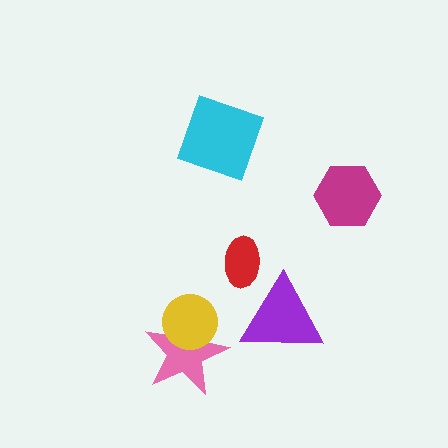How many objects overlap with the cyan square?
0 objects overlap with the cyan square.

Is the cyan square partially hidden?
No, no other shape covers it.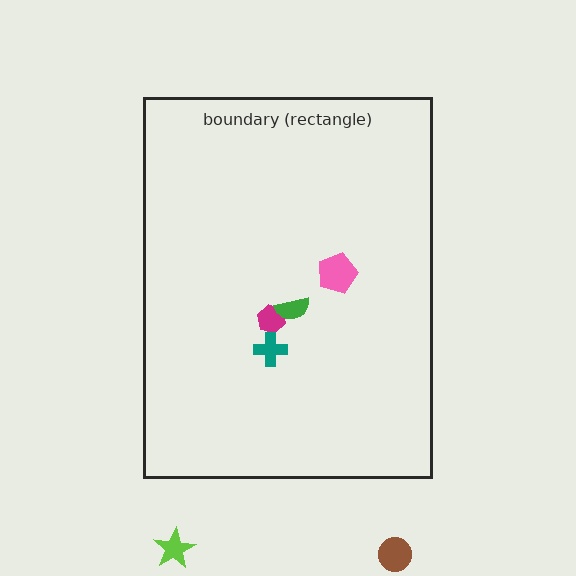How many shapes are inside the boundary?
4 inside, 2 outside.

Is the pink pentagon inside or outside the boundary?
Inside.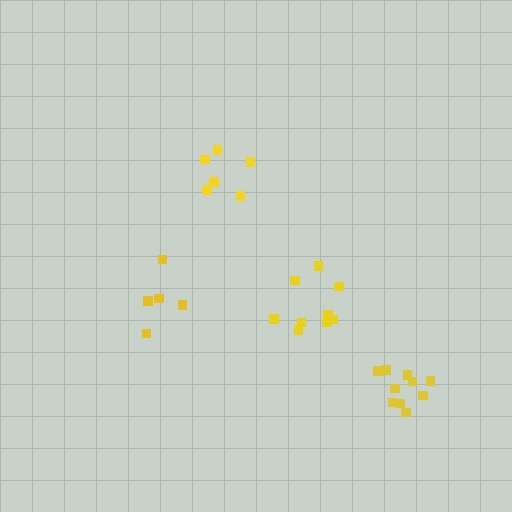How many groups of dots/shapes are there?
There are 4 groups.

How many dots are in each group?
Group 1: 6 dots, Group 2: 6 dots, Group 3: 9 dots, Group 4: 10 dots (31 total).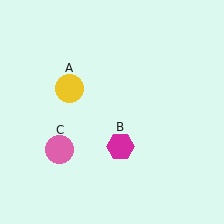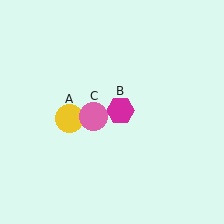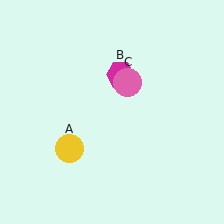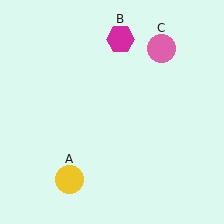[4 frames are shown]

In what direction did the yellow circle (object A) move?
The yellow circle (object A) moved down.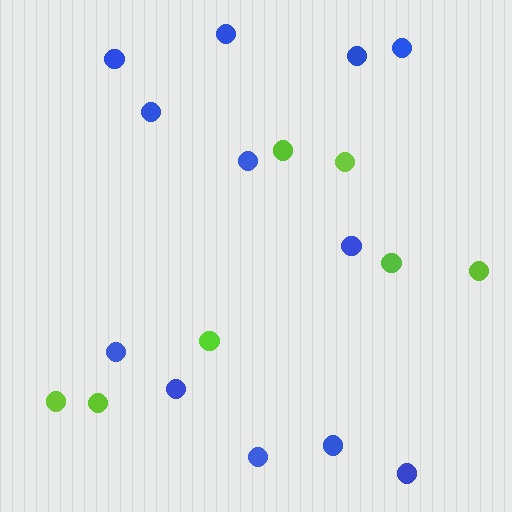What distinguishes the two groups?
There are 2 groups: one group of lime circles (7) and one group of blue circles (12).